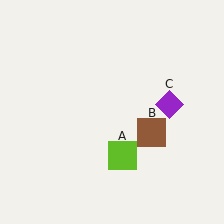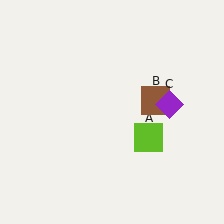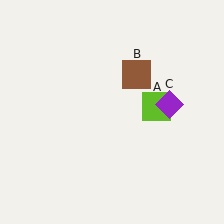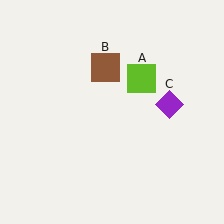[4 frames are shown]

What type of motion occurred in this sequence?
The lime square (object A), brown square (object B) rotated counterclockwise around the center of the scene.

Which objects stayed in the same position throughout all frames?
Purple diamond (object C) remained stationary.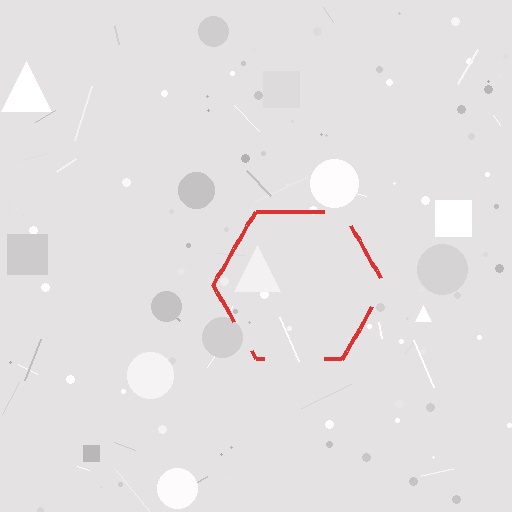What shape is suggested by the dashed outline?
The dashed outline suggests a hexagon.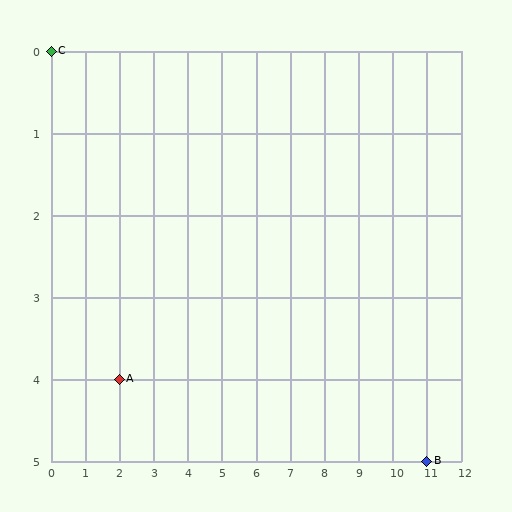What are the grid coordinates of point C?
Point C is at grid coordinates (0, 0).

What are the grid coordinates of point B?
Point B is at grid coordinates (11, 5).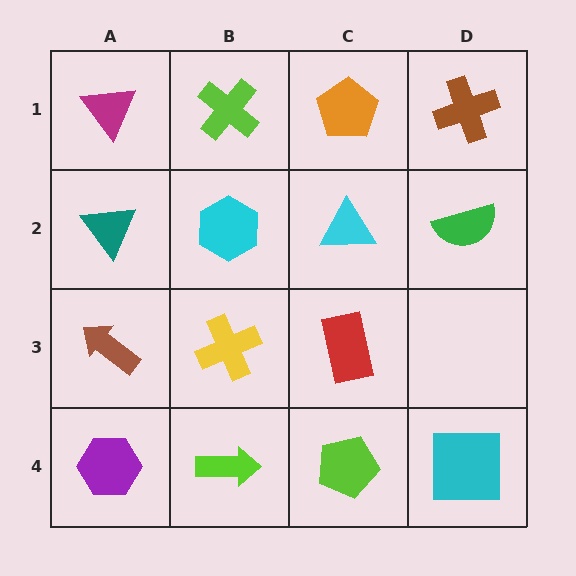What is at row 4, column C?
A lime pentagon.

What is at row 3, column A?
A brown arrow.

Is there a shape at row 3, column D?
No, that cell is empty.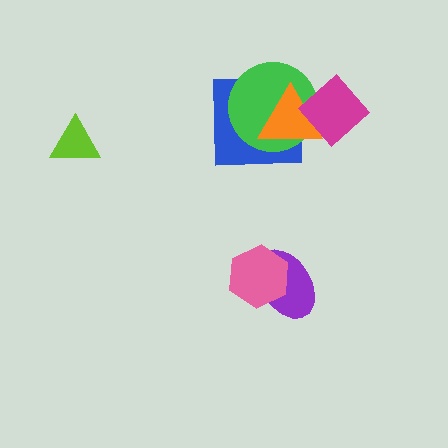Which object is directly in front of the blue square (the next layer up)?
The green circle is directly in front of the blue square.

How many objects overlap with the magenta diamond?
2 objects overlap with the magenta diamond.